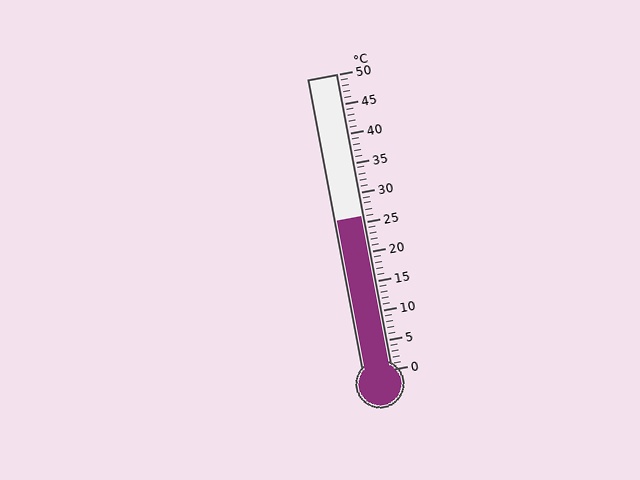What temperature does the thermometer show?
The thermometer shows approximately 26°C.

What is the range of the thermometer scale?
The thermometer scale ranges from 0°C to 50°C.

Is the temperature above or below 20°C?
The temperature is above 20°C.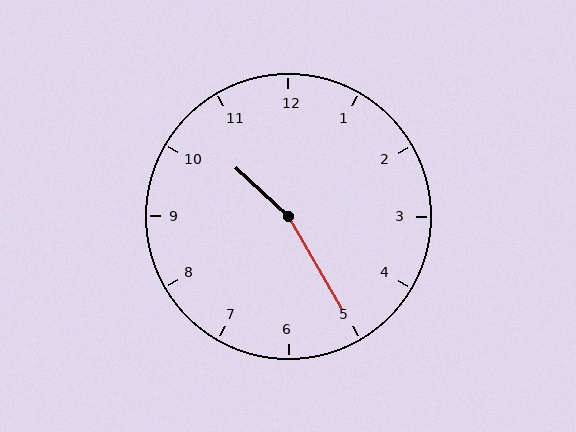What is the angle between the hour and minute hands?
Approximately 162 degrees.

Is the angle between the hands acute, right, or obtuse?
It is obtuse.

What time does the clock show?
10:25.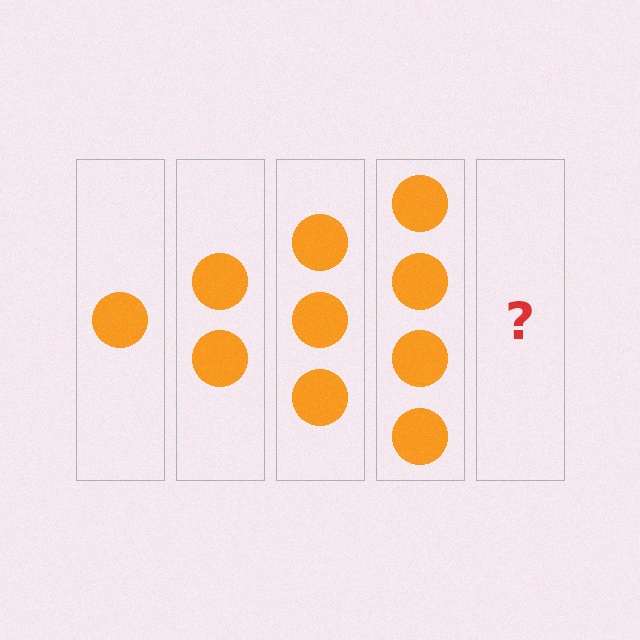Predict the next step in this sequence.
The next step is 5 circles.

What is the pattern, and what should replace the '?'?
The pattern is that each step adds one more circle. The '?' should be 5 circles.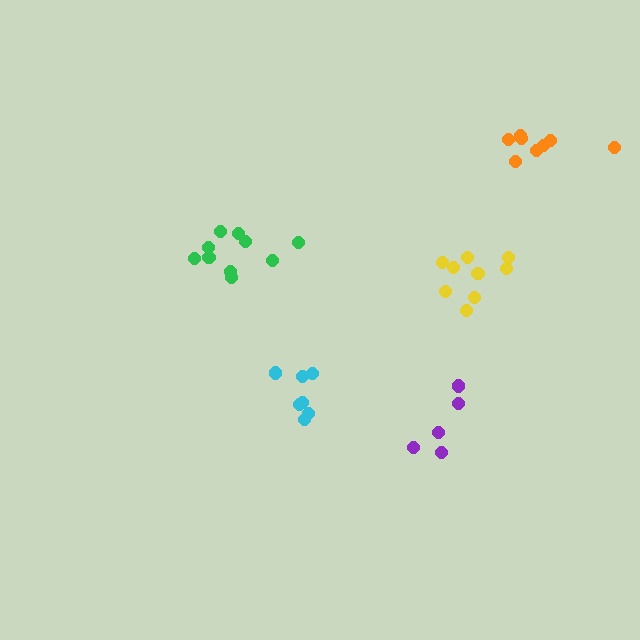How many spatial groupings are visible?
There are 5 spatial groupings.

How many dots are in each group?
Group 1: 7 dots, Group 2: 10 dots, Group 3: 9 dots, Group 4: 5 dots, Group 5: 8 dots (39 total).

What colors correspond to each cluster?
The clusters are colored: cyan, green, yellow, purple, orange.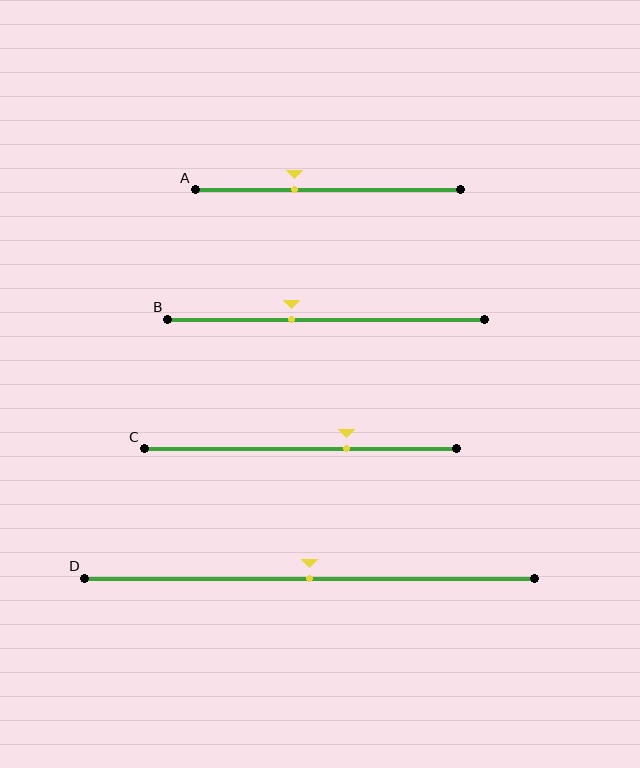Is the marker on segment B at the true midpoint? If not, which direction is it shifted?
No, the marker on segment B is shifted to the left by about 11% of the segment length.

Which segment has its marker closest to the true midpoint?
Segment D has its marker closest to the true midpoint.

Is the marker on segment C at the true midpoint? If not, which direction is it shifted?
No, the marker on segment C is shifted to the right by about 15% of the segment length.